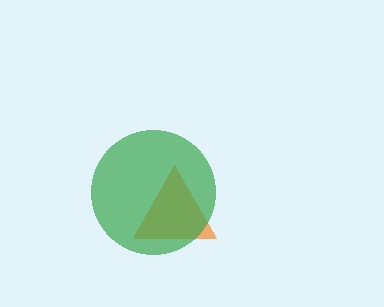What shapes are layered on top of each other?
The layered shapes are: an orange triangle, a green circle.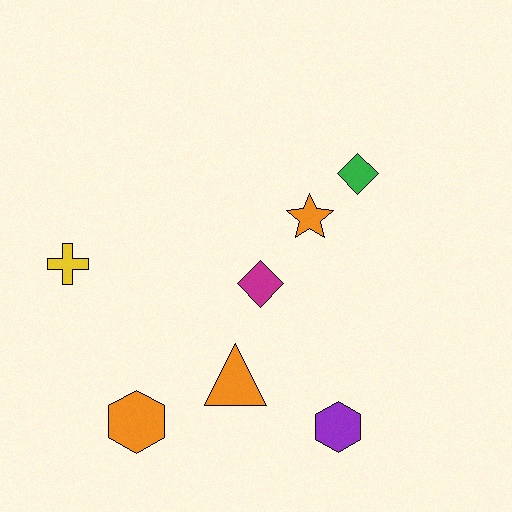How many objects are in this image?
There are 7 objects.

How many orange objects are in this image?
There are 3 orange objects.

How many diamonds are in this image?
There are 2 diamonds.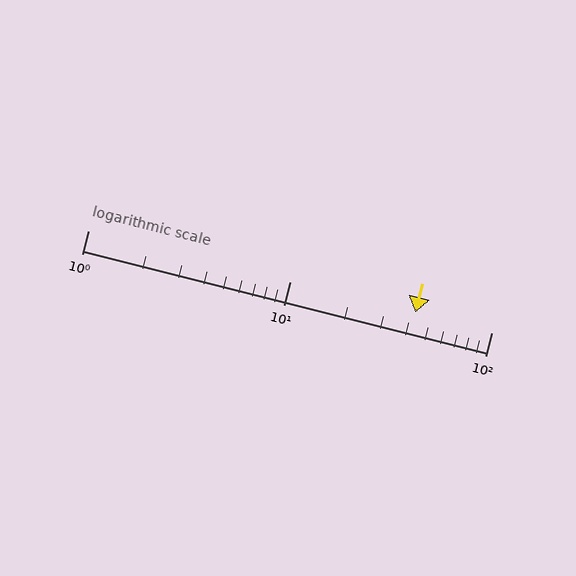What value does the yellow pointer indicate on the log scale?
The pointer indicates approximately 42.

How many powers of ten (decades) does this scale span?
The scale spans 2 decades, from 1 to 100.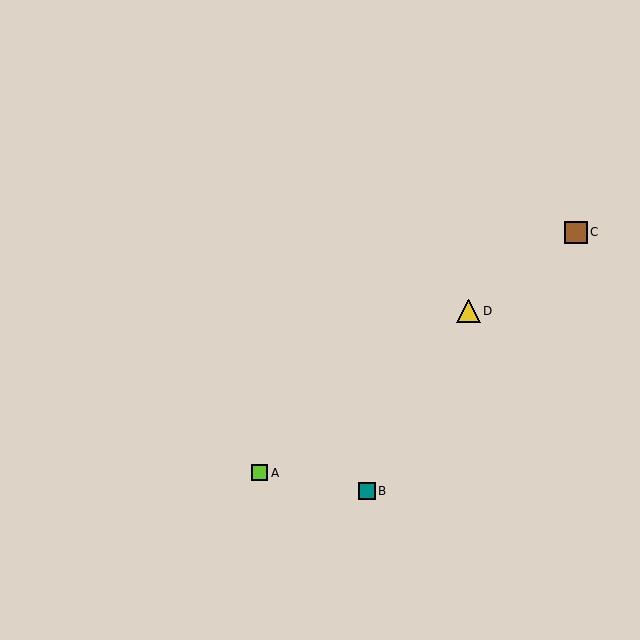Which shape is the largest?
The yellow triangle (labeled D) is the largest.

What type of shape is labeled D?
Shape D is a yellow triangle.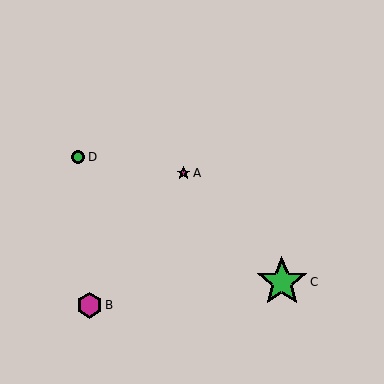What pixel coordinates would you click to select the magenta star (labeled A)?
Click at (184, 173) to select the magenta star A.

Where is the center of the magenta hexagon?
The center of the magenta hexagon is at (89, 305).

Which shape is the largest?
The green star (labeled C) is the largest.